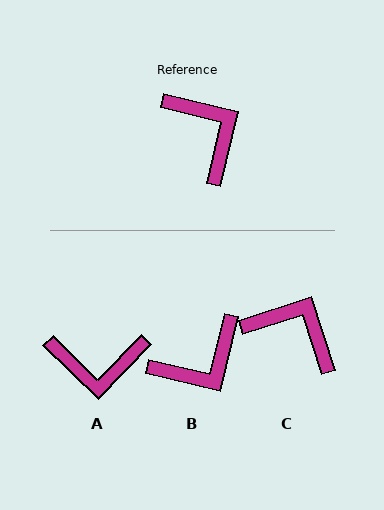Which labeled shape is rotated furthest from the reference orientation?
A, about 121 degrees away.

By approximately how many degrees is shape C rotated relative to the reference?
Approximately 31 degrees counter-clockwise.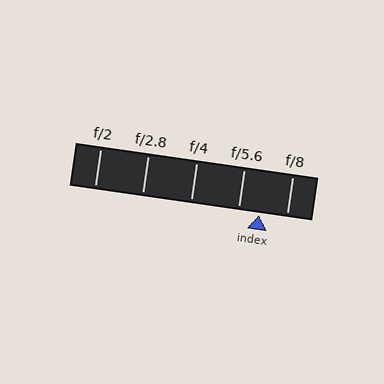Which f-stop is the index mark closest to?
The index mark is closest to f/5.6.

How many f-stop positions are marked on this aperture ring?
There are 5 f-stop positions marked.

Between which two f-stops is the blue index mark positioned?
The index mark is between f/5.6 and f/8.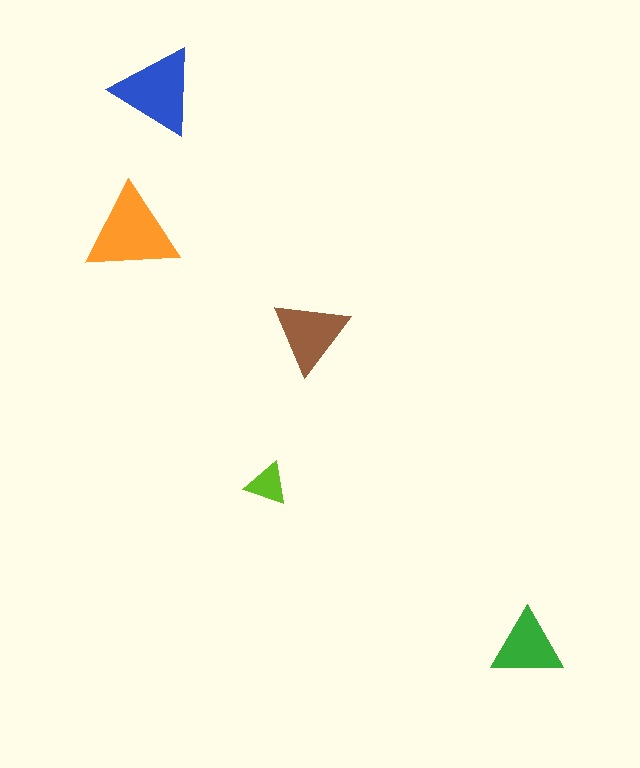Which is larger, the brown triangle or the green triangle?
The brown one.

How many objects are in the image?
There are 5 objects in the image.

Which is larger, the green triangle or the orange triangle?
The orange one.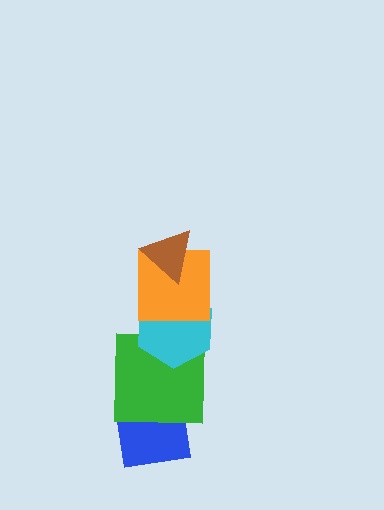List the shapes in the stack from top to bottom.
From top to bottom: the brown triangle, the orange square, the cyan hexagon, the green square, the blue square.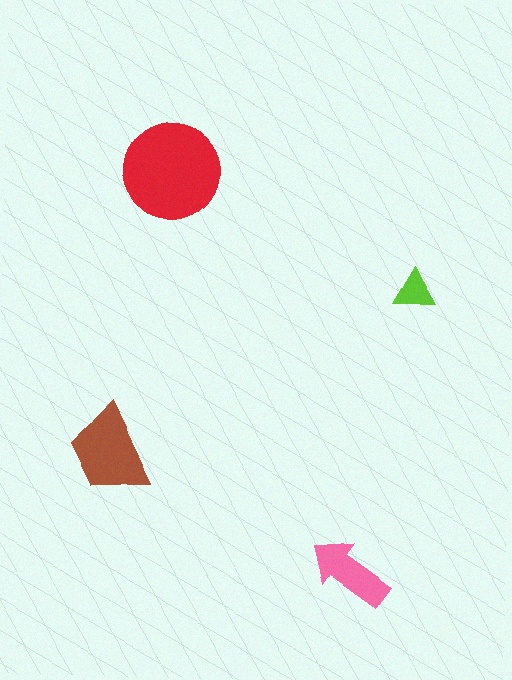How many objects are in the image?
There are 4 objects in the image.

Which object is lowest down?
The pink arrow is bottommost.